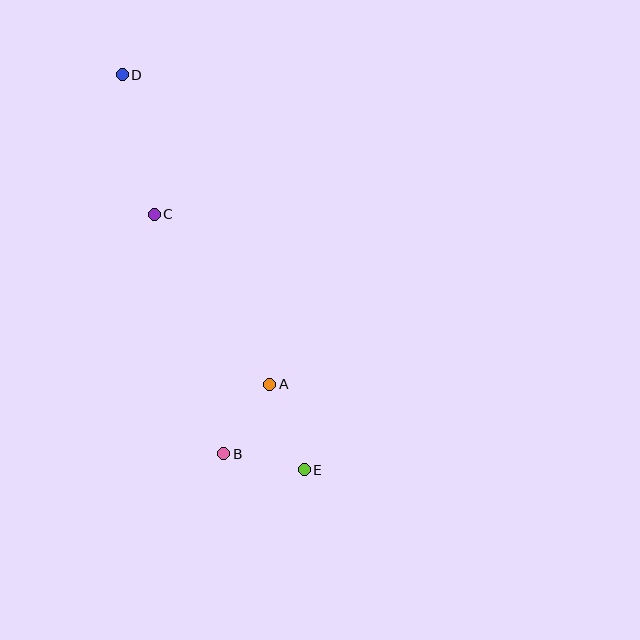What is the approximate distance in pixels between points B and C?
The distance between B and C is approximately 249 pixels.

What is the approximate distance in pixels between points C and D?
The distance between C and D is approximately 143 pixels.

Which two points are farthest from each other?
Points D and E are farthest from each other.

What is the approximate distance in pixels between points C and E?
The distance between C and E is approximately 296 pixels.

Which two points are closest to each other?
Points B and E are closest to each other.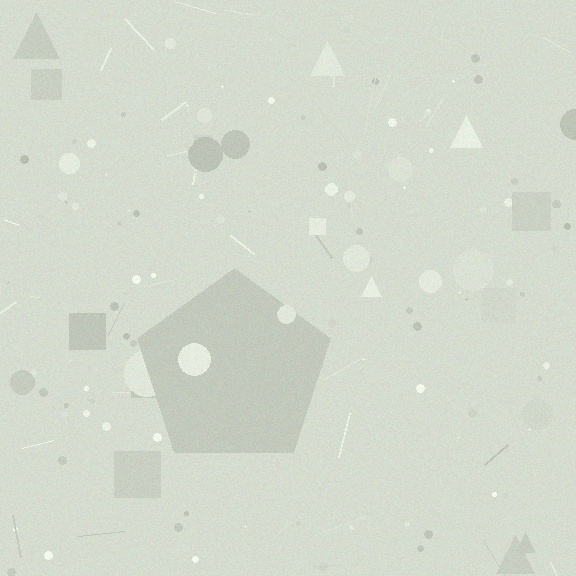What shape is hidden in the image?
A pentagon is hidden in the image.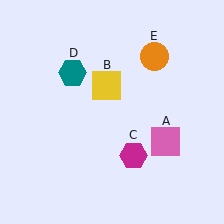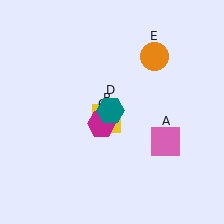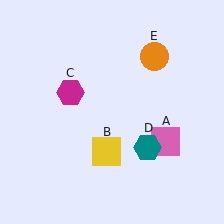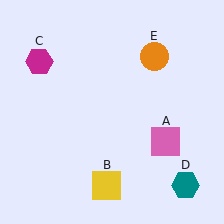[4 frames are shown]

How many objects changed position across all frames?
3 objects changed position: yellow square (object B), magenta hexagon (object C), teal hexagon (object D).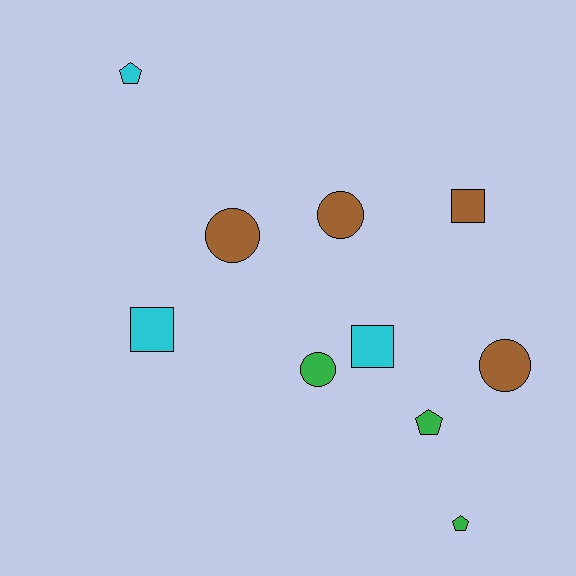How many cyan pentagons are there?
There is 1 cyan pentagon.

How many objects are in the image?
There are 10 objects.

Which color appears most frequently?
Brown, with 4 objects.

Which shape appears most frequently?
Circle, with 4 objects.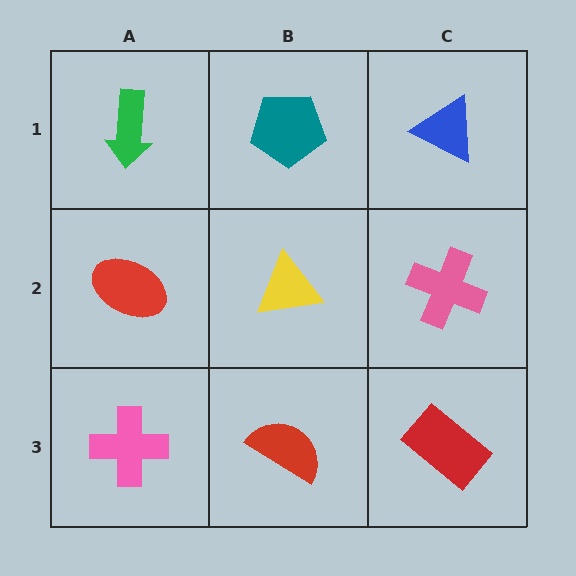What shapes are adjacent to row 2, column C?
A blue triangle (row 1, column C), a red rectangle (row 3, column C), a yellow triangle (row 2, column B).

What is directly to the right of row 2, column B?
A pink cross.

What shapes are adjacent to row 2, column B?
A teal pentagon (row 1, column B), a red semicircle (row 3, column B), a red ellipse (row 2, column A), a pink cross (row 2, column C).